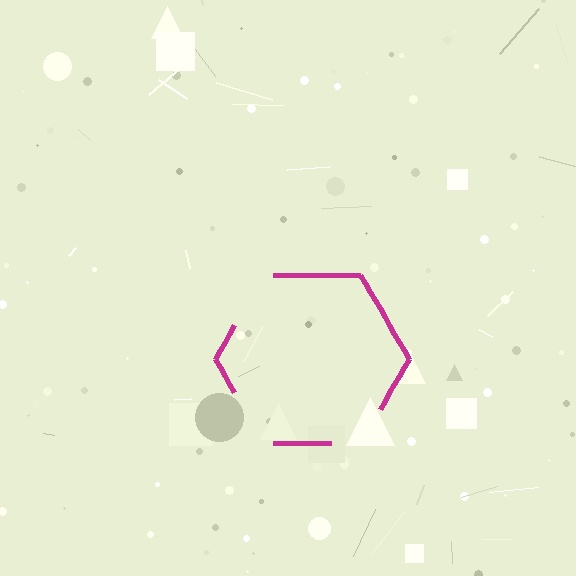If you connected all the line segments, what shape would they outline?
They would outline a hexagon.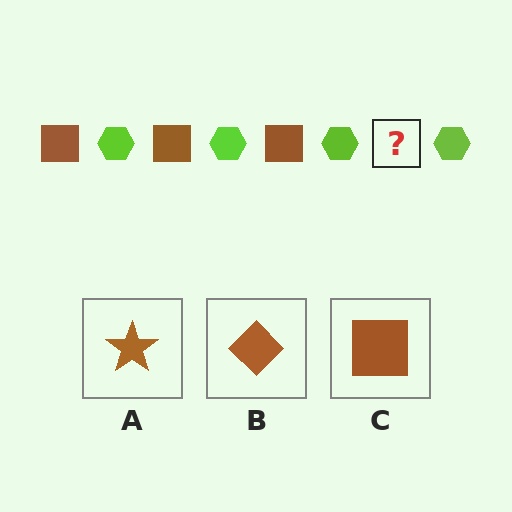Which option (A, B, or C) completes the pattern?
C.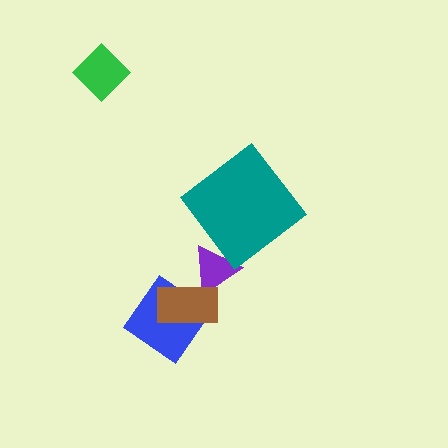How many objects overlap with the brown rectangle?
2 objects overlap with the brown rectangle.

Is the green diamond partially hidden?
No, no other shape covers it.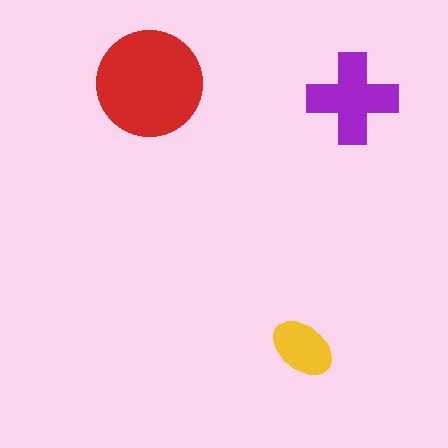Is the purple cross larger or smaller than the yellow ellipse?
Larger.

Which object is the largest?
The red circle.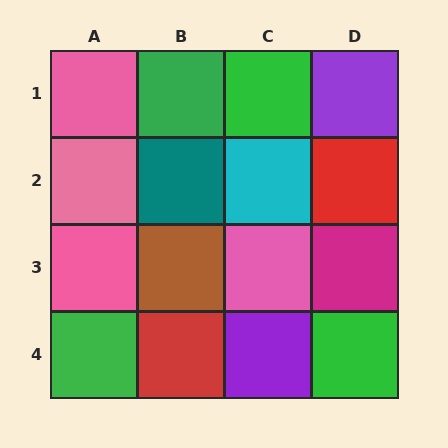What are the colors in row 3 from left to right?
Pink, brown, pink, magenta.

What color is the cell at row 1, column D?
Purple.